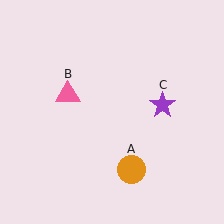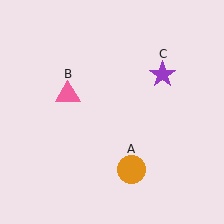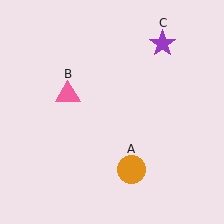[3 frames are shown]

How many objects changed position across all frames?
1 object changed position: purple star (object C).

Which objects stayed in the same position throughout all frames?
Orange circle (object A) and pink triangle (object B) remained stationary.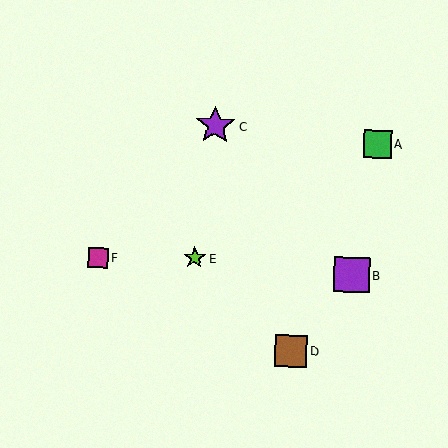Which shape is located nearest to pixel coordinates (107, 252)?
The magenta square (labeled F) at (98, 258) is nearest to that location.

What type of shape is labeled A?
Shape A is a green square.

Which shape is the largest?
The purple star (labeled C) is the largest.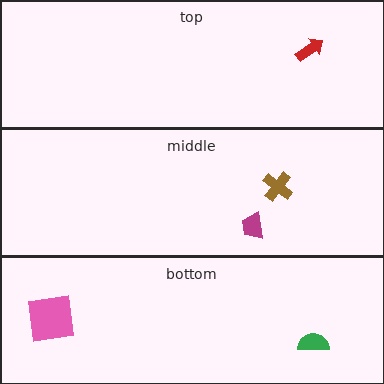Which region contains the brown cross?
The middle region.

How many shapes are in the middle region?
2.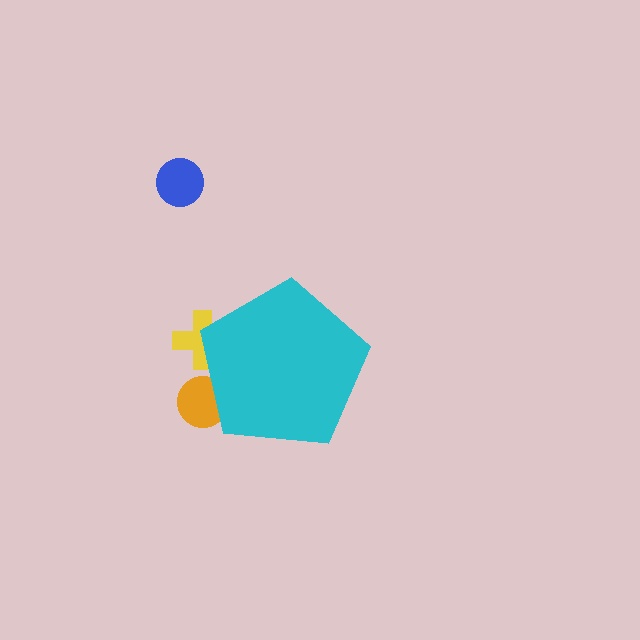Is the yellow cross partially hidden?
Yes, the yellow cross is partially hidden behind the cyan pentagon.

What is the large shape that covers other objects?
A cyan pentagon.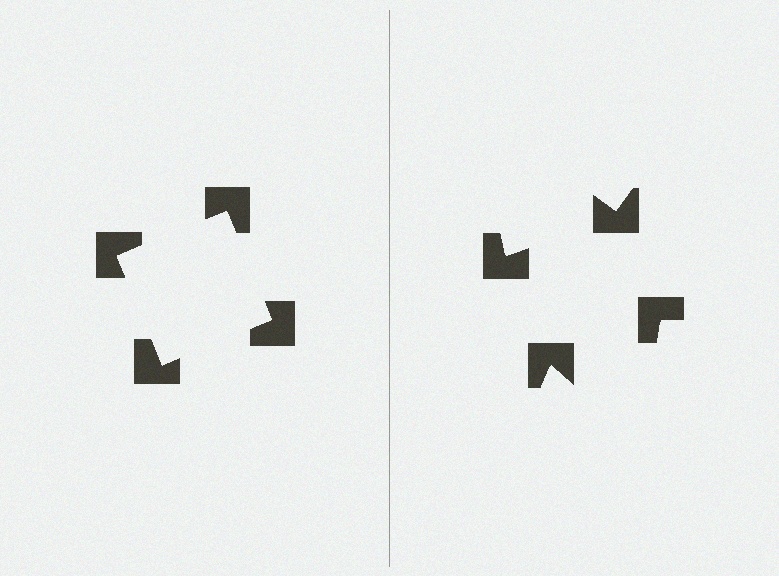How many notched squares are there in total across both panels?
8 — 4 on each side.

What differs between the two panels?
The notched squares are positioned identically on both sides; only the wedge orientations differ. On the left they align to a square; on the right they are misaligned.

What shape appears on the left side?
An illusory square.